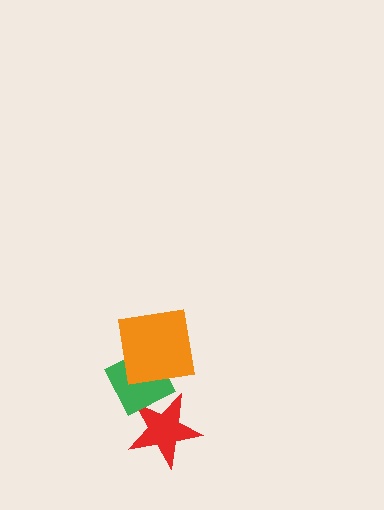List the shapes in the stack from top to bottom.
From top to bottom: the orange square, the green diamond, the red star.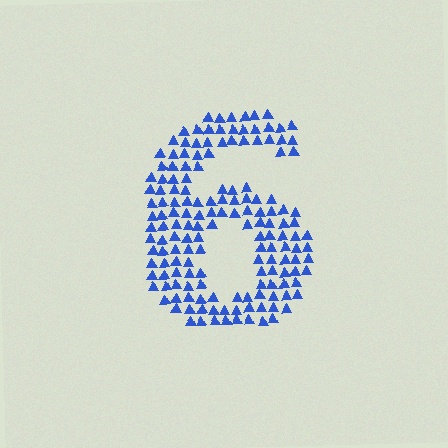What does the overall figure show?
The overall figure shows the digit 6.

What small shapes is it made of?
It is made of small triangles.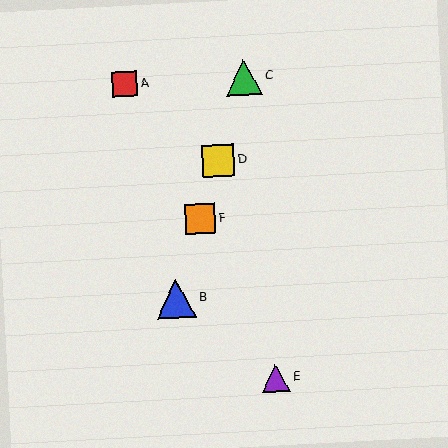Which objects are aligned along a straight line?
Objects B, C, D, F are aligned along a straight line.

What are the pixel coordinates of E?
Object E is at (276, 378).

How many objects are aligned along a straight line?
4 objects (B, C, D, F) are aligned along a straight line.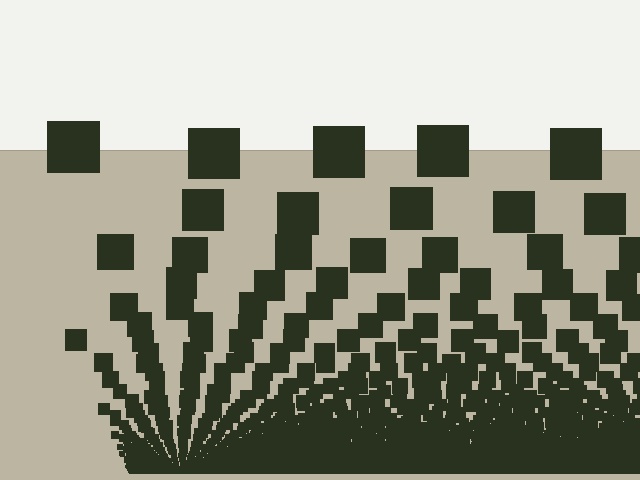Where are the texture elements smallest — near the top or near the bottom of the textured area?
Near the bottom.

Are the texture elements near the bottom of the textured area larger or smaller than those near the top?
Smaller. The gradient is inverted — elements near the bottom are smaller and denser.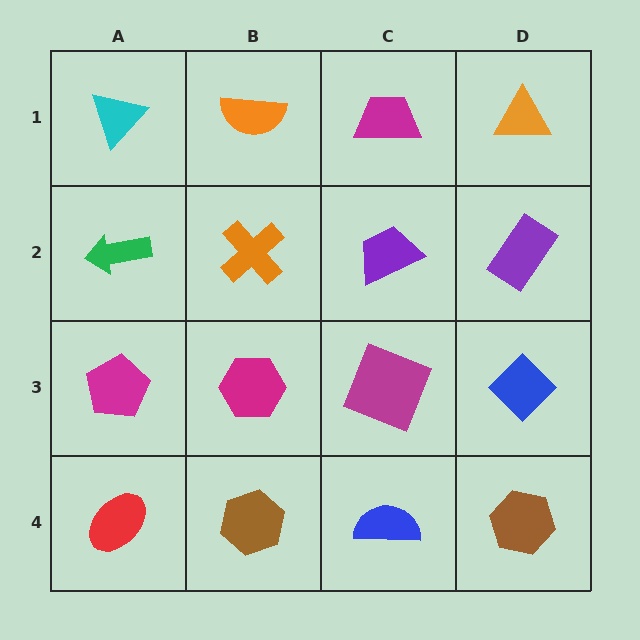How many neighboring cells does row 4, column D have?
2.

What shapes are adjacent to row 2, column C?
A magenta trapezoid (row 1, column C), a magenta square (row 3, column C), an orange cross (row 2, column B), a purple rectangle (row 2, column D).